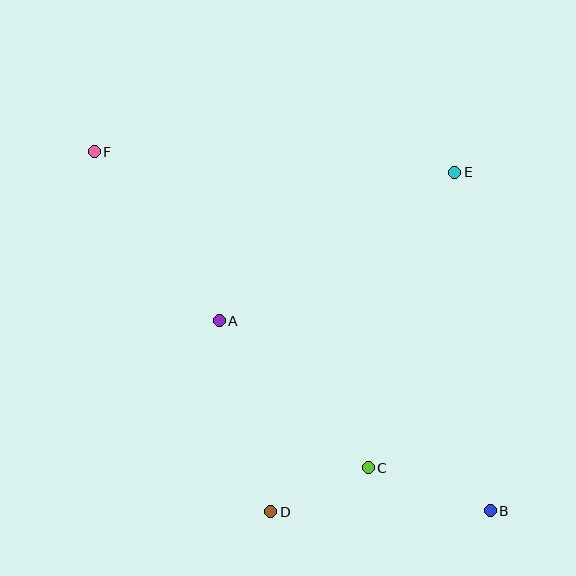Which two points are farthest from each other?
Points B and F are farthest from each other.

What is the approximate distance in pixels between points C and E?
The distance between C and E is approximately 308 pixels.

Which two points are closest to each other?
Points C and D are closest to each other.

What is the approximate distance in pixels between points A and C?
The distance between A and C is approximately 209 pixels.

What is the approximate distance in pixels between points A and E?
The distance between A and E is approximately 279 pixels.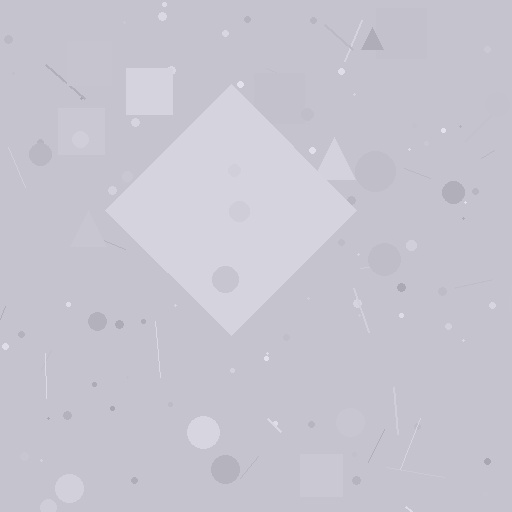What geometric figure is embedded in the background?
A diamond is embedded in the background.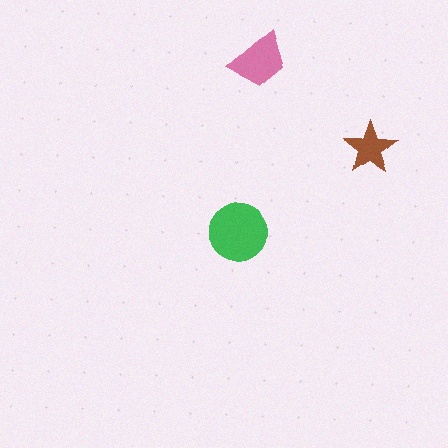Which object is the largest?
The green circle.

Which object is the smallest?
The brown star.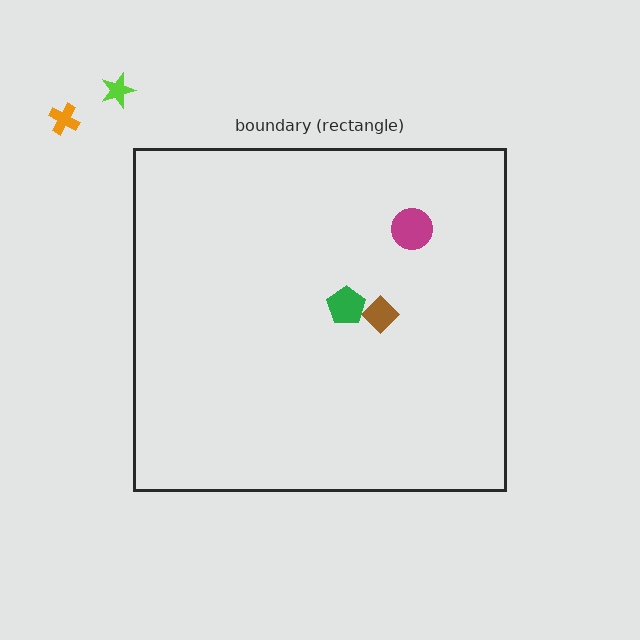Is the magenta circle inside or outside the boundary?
Inside.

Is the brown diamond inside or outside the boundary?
Inside.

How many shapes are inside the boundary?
3 inside, 2 outside.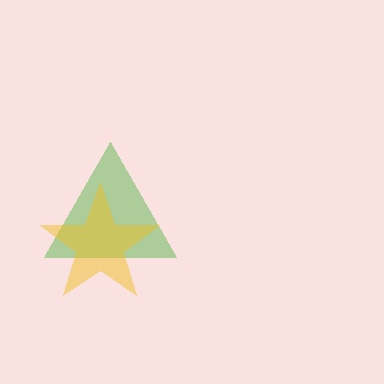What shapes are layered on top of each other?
The layered shapes are: a green triangle, a yellow star.